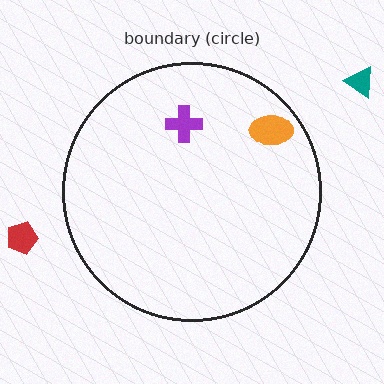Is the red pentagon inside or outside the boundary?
Outside.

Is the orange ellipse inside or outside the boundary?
Inside.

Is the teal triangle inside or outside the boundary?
Outside.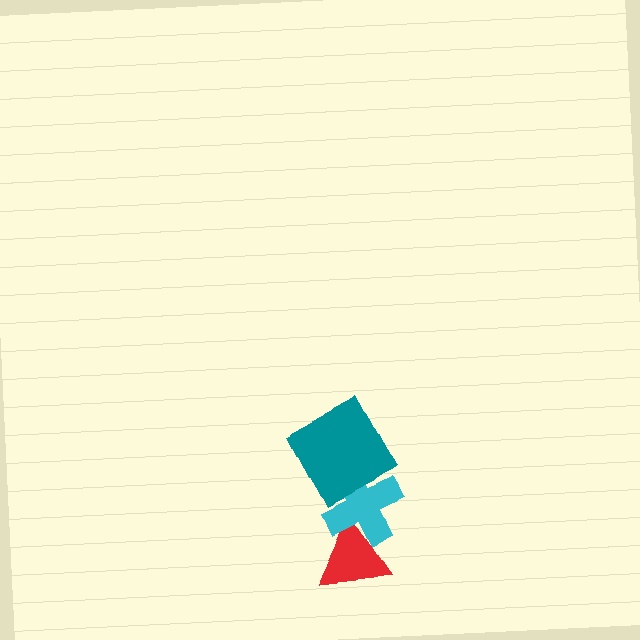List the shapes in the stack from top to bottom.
From top to bottom: the teal square, the cyan cross, the red triangle.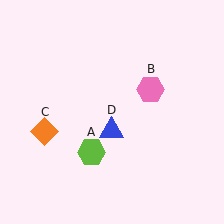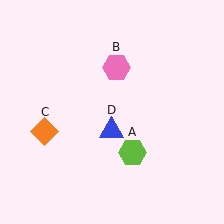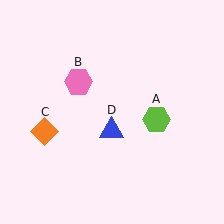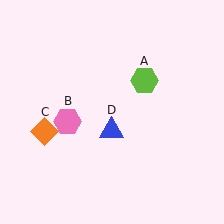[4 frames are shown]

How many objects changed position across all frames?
2 objects changed position: lime hexagon (object A), pink hexagon (object B).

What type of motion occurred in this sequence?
The lime hexagon (object A), pink hexagon (object B) rotated counterclockwise around the center of the scene.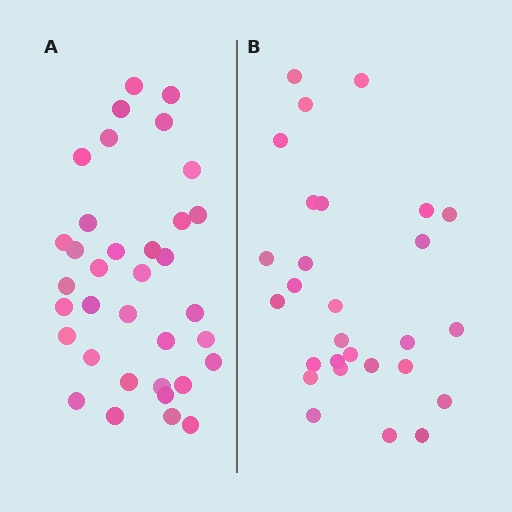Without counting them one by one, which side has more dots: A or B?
Region A (the left region) has more dots.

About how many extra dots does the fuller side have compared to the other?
Region A has roughly 8 or so more dots than region B.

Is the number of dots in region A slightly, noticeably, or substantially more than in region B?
Region A has noticeably more, but not dramatically so. The ratio is roughly 1.2 to 1.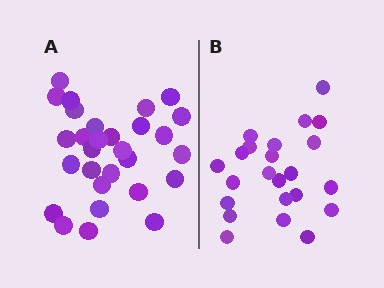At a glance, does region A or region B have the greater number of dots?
Region A (the left region) has more dots.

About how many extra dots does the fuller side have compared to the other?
Region A has about 6 more dots than region B.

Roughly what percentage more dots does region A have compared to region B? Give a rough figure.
About 25% more.